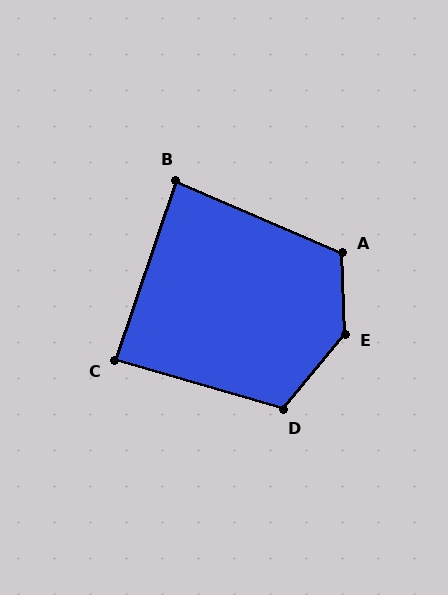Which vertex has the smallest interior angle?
B, at approximately 85 degrees.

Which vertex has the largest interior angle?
E, at approximately 139 degrees.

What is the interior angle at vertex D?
Approximately 114 degrees (obtuse).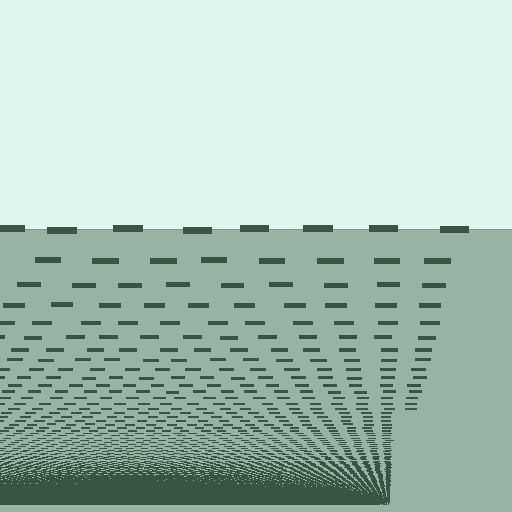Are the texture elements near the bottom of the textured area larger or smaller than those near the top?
Smaller. The gradient is inverted — elements near the bottom are smaller and denser.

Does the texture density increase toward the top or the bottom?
Density increases toward the bottom.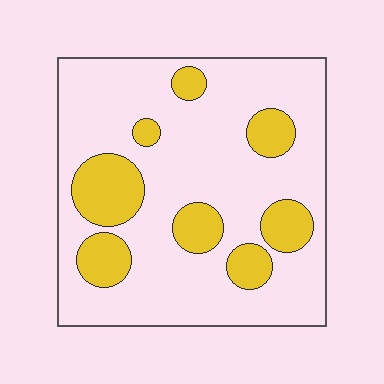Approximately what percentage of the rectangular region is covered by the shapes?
Approximately 25%.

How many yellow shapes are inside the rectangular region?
8.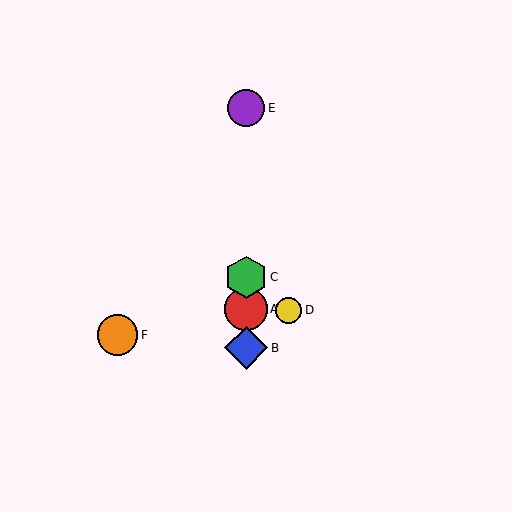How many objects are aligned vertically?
4 objects (A, B, C, E) are aligned vertically.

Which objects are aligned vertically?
Objects A, B, C, E are aligned vertically.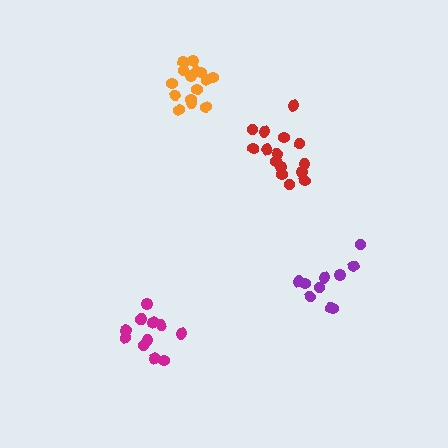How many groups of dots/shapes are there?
There are 4 groups.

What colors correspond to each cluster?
The clusters are colored: purple, magenta, orange, red.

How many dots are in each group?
Group 1: 10 dots, Group 2: 12 dots, Group 3: 15 dots, Group 4: 15 dots (52 total).